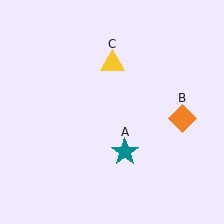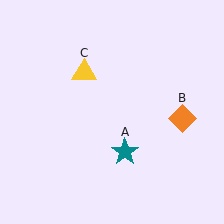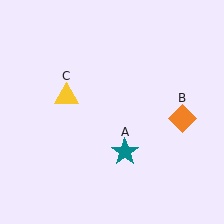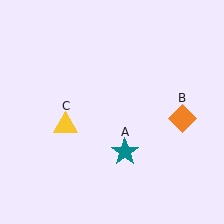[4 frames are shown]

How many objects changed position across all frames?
1 object changed position: yellow triangle (object C).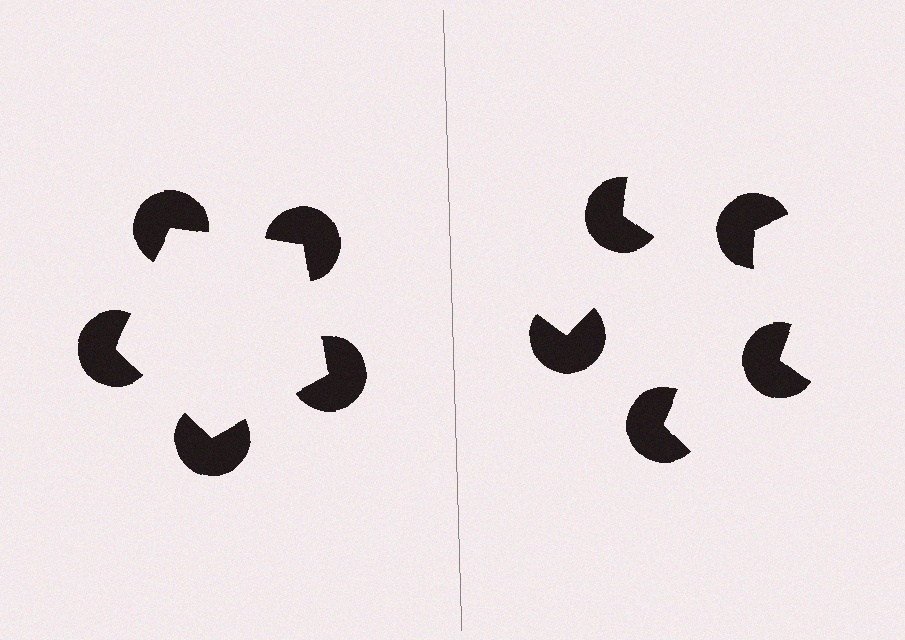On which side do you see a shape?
An illusory pentagon appears on the left side. On the right side the wedge cuts are rotated, so no coherent shape forms.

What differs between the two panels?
The pac-man discs are positioned identically on both sides; only the wedge orientations differ. On the left they align to a pentagon; on the right they are misaligned.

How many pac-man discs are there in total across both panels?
10 — 5 on each side.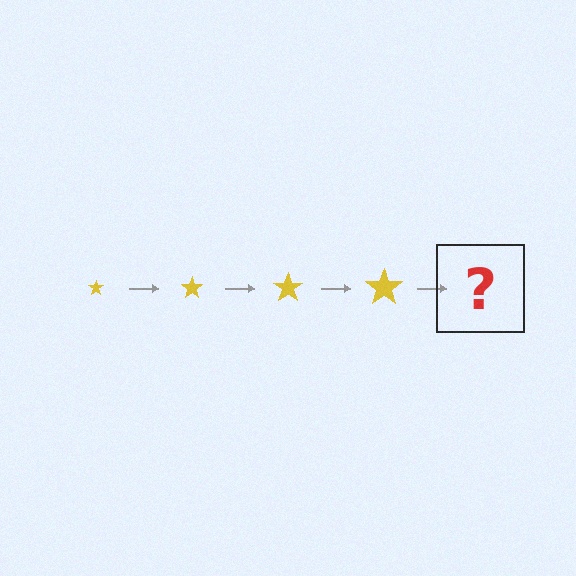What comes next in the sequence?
The next element should be a yellow star, larger than the previous one.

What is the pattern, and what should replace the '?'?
The pattern is that the star gets progressively larger each step. The '?' should be a yellow star, larger than the previous one.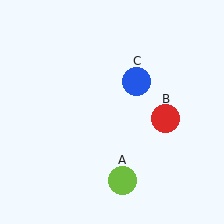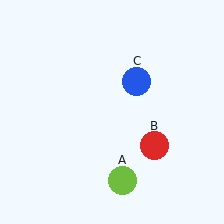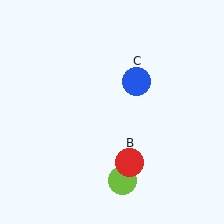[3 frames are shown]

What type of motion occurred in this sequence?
The red circle (object B) rotated clockwise around the center of the scene.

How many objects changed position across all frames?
1 object changed position: red circle (object B).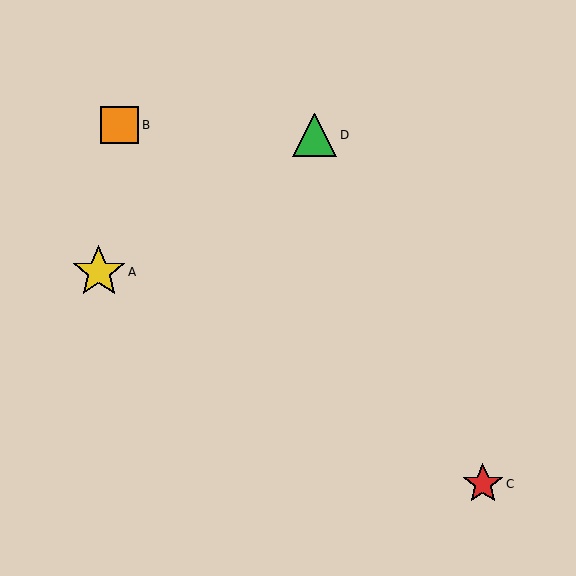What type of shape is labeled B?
Shape B is an orange square.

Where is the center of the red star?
The center of the red star is at (483, 484).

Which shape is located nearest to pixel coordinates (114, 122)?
The orange square (labeled B) at (120, 125) is nearest to that location.